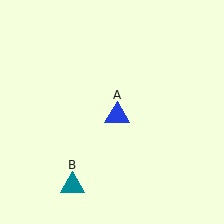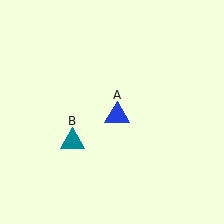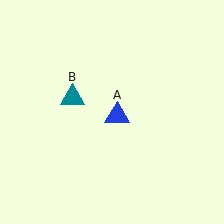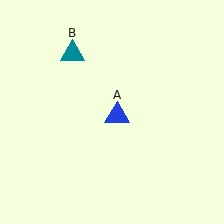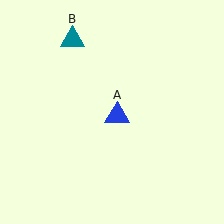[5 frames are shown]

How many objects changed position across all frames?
1 object changed position: teal triangle (object B).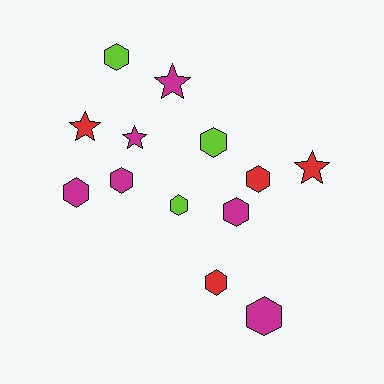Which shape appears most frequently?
Hexagon, with 9 objects.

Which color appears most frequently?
Magenta, with 6 objects.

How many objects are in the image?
There are 13 objects.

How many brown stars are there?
There are no brown stars.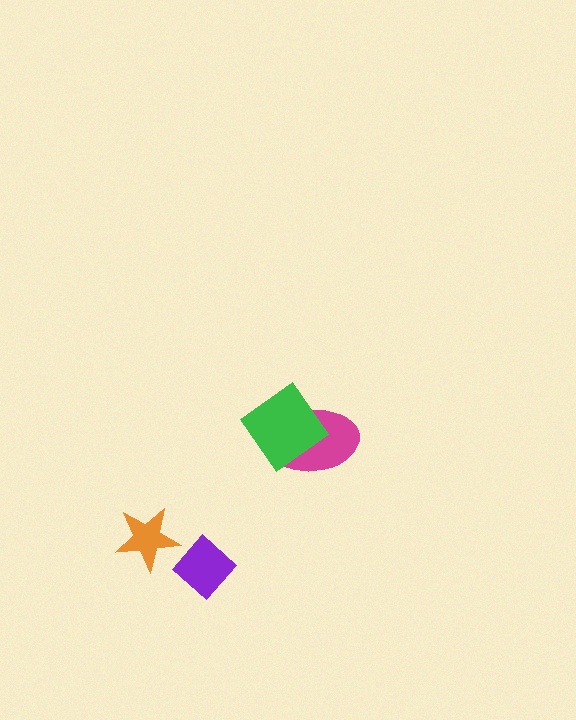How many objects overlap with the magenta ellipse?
1 object overlaps with the magenta ellipse.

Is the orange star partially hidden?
No, no other shape covers it.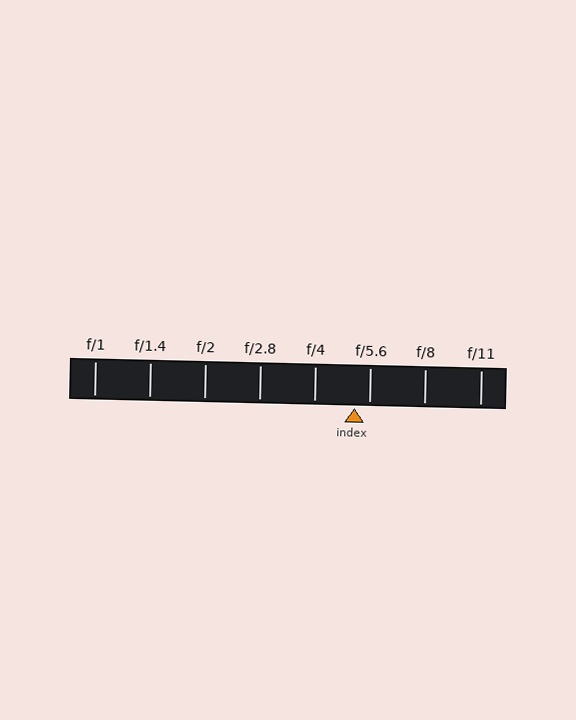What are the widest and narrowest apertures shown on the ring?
The widest aperture shown is f/1 and the narrowest is f/11.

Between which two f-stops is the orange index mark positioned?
The index mark is between f/4 and f/5.6.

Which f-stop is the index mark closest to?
The index mark is closest to f/5.6.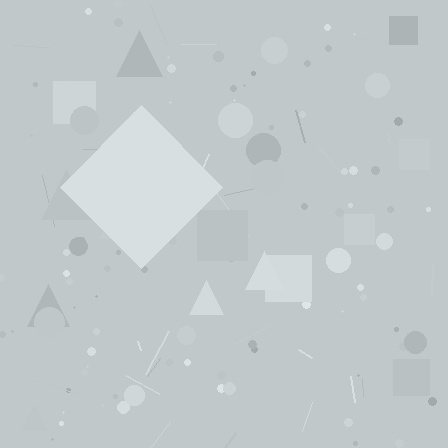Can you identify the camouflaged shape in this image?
The camouflaged shape is a diamond.